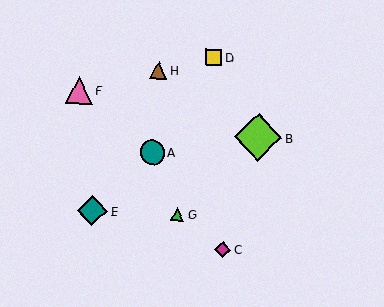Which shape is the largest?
The lime diamond (labeled B) is the largest.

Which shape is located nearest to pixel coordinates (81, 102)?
The pink triangle (labeled F) at (79, 90) is nearest to that location.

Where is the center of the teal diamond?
The center of the teal diamond is at (92, 211).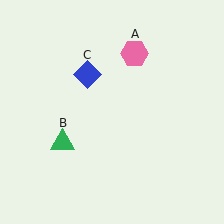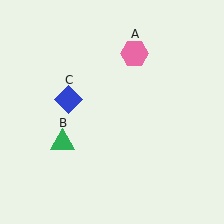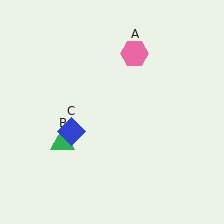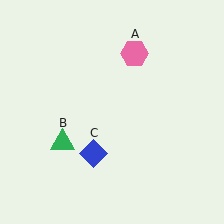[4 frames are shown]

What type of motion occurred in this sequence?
The blue diamond (object C) rotated counterclockwise around the center of the scene.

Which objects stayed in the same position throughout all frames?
Pink hexagon (object A) and green triangle (object B) remained stationary.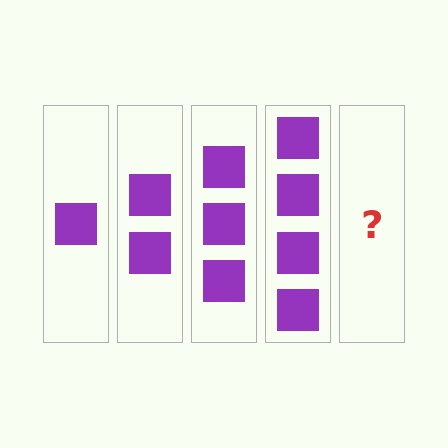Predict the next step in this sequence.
The next step is 5 squares.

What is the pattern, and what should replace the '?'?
The pattern is that each step adds one more square. The '?' should be 5 squares.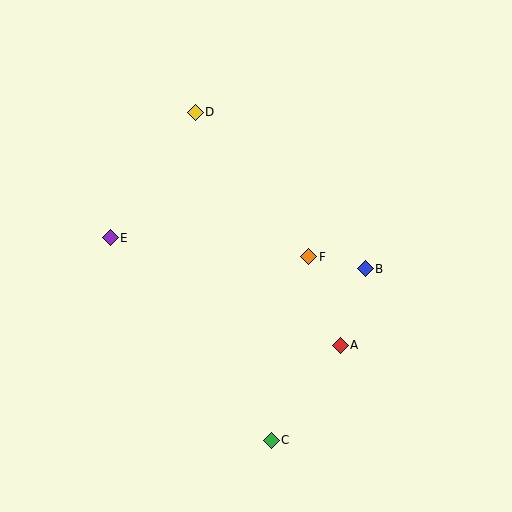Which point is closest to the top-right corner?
Point B is closest to the top-right corner.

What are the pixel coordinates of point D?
Point D is at (195, 112).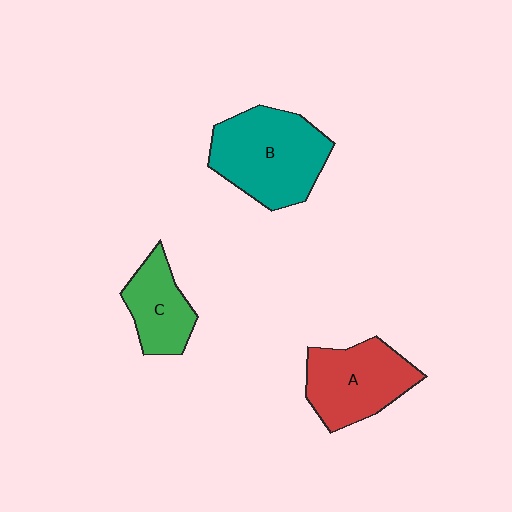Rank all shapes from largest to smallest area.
From largest to smallest: B (teal), A (red), C (green).